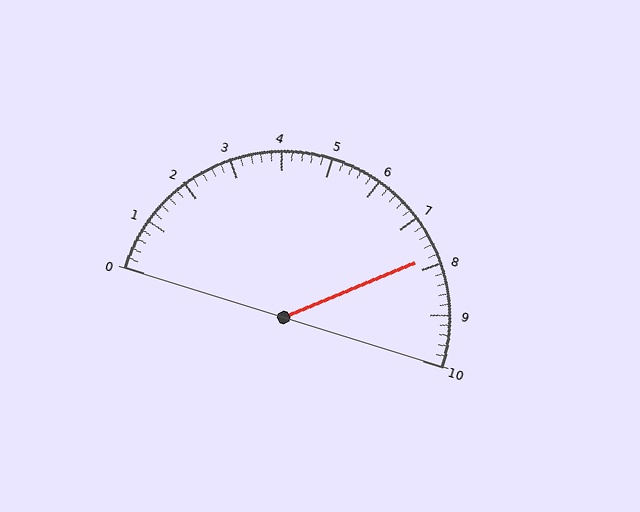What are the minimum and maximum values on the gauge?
The gauge ranges from 0 to 10.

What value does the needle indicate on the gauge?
The needle indicates approximately 7.8.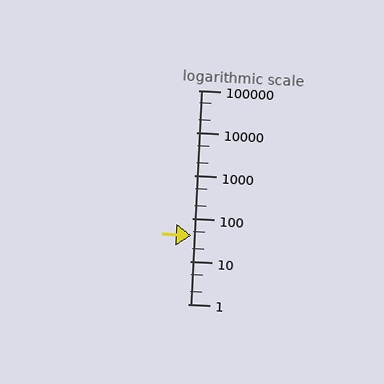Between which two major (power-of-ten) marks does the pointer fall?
The pointer is between 10 and 100.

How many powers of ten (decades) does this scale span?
The scale spans 5 decades, from 1 to 100000.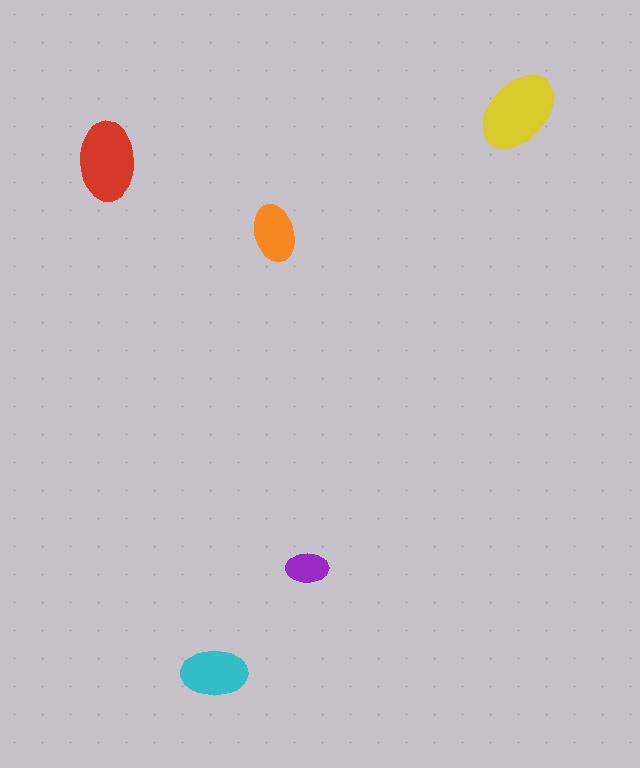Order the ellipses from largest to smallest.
the yellow one, the red one, the cyan one, the orange one, the purple one.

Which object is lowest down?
The cyan ellipse is bottommost.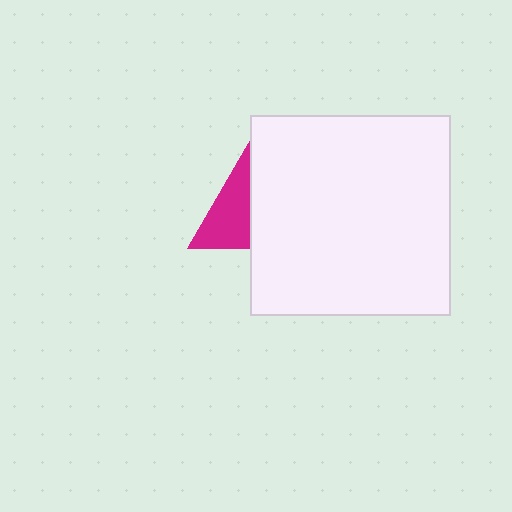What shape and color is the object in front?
The object in front is a white square.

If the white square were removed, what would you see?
You would see the complete magenta triangle.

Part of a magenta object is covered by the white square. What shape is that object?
It is a triangle.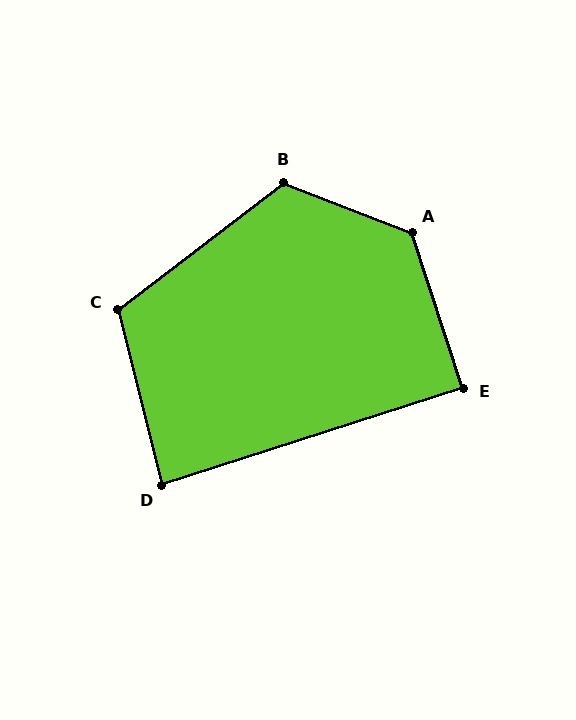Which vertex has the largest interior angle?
A, at approximately 130 degrees.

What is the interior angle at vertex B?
Approximately 121 degrees (obtuse).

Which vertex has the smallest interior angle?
D, at approximately 86 degrees.